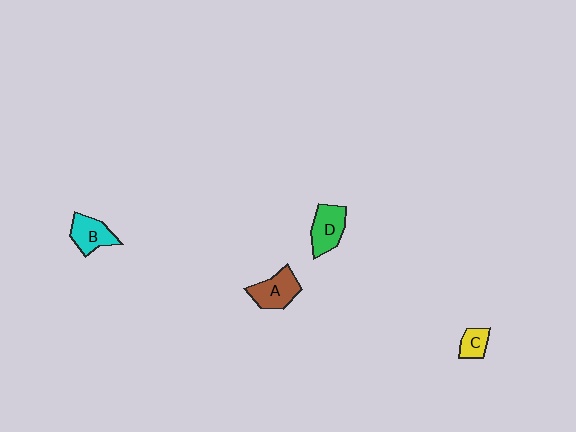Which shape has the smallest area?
Shape C (yellow).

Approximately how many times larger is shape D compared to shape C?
Approximately 1.8 times.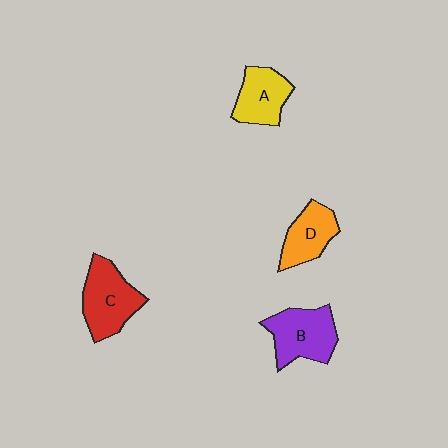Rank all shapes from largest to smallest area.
From largest to smallest: C (red), B (purple), A (yellow), D (orange).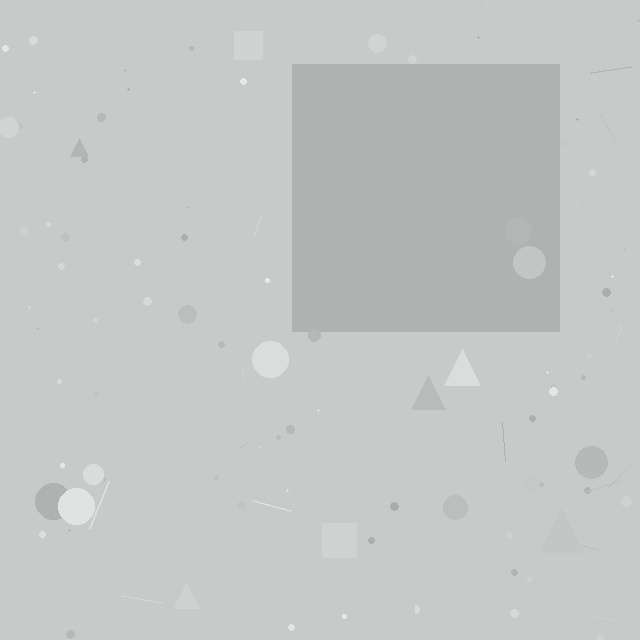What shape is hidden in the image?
A square is hidden in the image.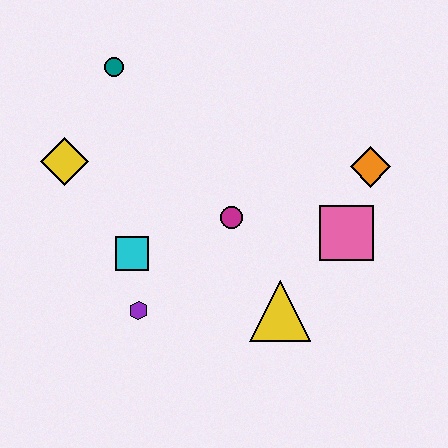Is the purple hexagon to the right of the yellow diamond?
Yes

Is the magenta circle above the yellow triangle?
Yes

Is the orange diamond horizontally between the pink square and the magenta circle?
No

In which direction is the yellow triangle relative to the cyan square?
The yellow triangle is to the right of the cyan square.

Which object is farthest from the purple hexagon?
The orange diamond is farthest from the purple hexagon.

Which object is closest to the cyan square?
The purple hexagon is closest to the cyan square.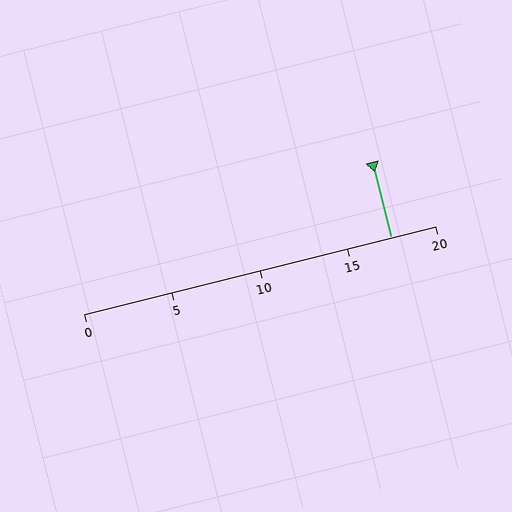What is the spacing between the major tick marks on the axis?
The major ticks are spaced 5 apart.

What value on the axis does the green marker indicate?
The marker indicates approximately 17.5.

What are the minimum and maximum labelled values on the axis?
The axis runs from 0 to 20.